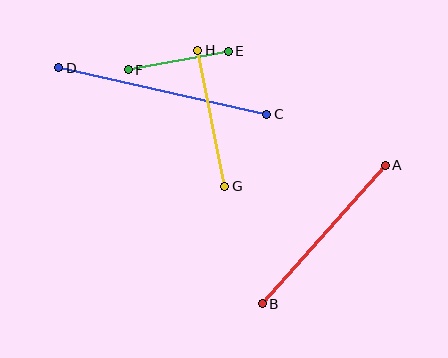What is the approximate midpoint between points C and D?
The midpoint is at approximately (163, 91) pixels.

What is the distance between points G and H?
The distance is approximately 139 pixels.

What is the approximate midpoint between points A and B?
The midpoint is at approximately (324, 234) pixels.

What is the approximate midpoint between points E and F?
The midpoint is at approximately (178, 60) pixels.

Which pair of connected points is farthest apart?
Points C and D are farthest apart.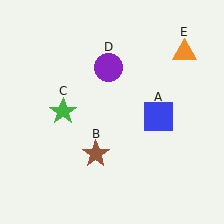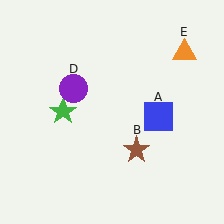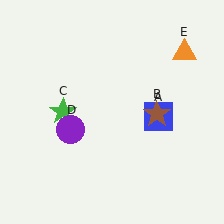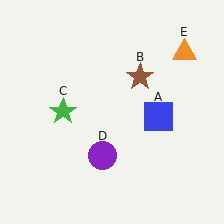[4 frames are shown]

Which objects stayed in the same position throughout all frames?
Blue square (object A) and green star (object C) and orange triangle (object E) remained stationary.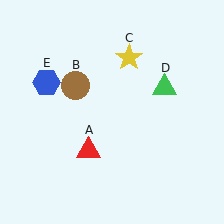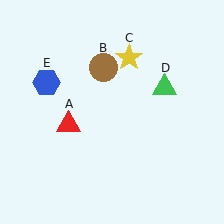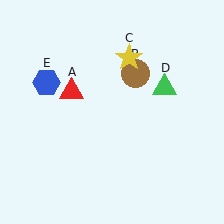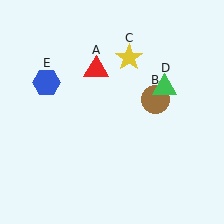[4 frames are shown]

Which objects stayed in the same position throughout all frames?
Yellow star (object C) and green triangle (object D) and blue hexagon (object E) remained stationary.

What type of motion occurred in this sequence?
The red triangle (object A), brown circle (object B) rotated clockwise around the center of the scene.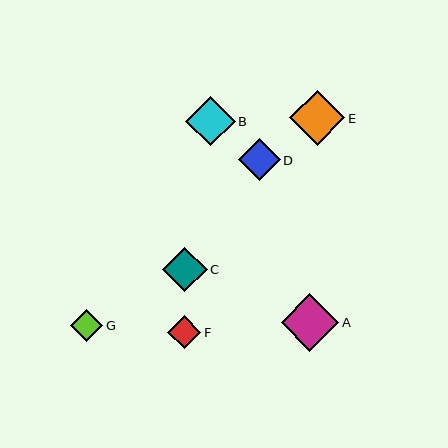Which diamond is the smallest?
Diamond G is the smallest with a size of approximately 32 pixels.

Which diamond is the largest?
Diamond A is the largest with a size of approximately 58 pixels.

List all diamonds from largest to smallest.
From largest to smallest: A, E, B, C, D, F, G.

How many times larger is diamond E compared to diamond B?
Diamond E is approximately 1.1 times the size of diamond B.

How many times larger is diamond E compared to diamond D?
Diamond E is approximately 1.3 times the size of diamond D.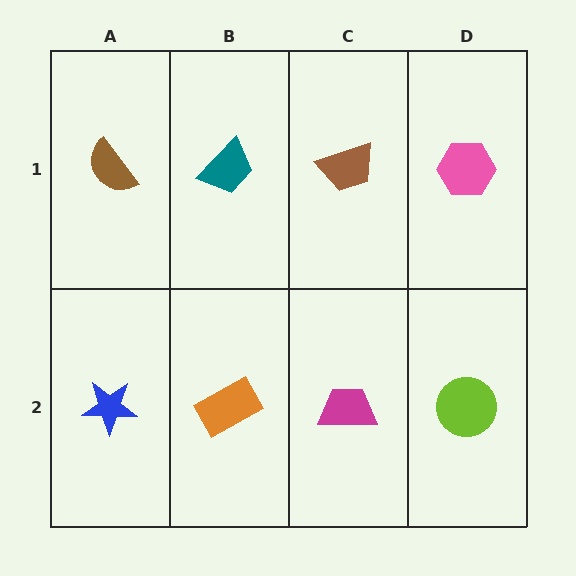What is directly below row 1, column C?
A magenta trapezoid.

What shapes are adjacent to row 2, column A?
A brown semicircle (row 1, column A), an orange rectangle (row 2, column B).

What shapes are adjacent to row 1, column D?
A lime circle (row 2, column D), a brown trapezoid (row 1, column C).